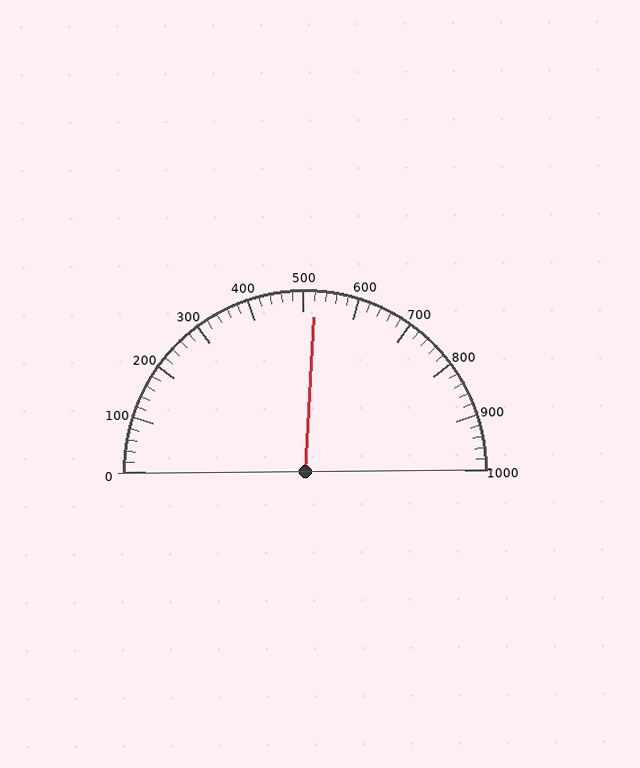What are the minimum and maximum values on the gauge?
The gauge ranges from 0 to 1000.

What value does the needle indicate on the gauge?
The needle indicates approximately 520.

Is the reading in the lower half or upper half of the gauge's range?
The reading is in the upper half of the range (0 to 1000).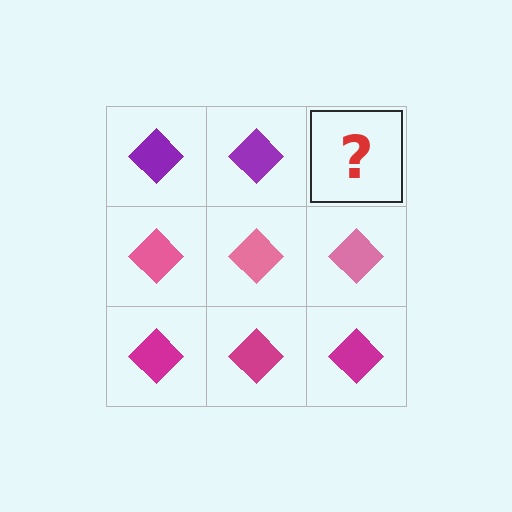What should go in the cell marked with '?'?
The missing cell should contain a purple diamond.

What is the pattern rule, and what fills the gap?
The rule is that each row has a consistent color. The gap should be filled with a purple diamond.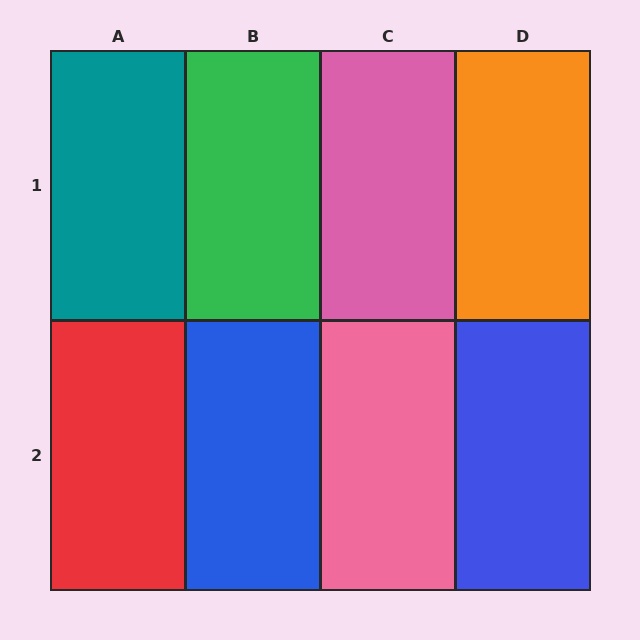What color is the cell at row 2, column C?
Pink.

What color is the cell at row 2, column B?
Blue.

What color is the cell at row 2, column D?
Blue.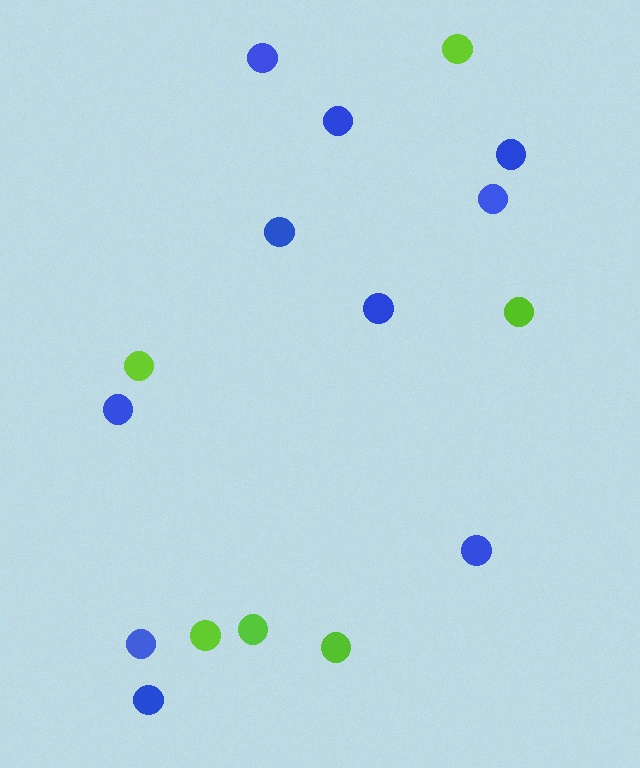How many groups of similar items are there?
There are 2 groups: one group of lime circles (6) and one group of blue circles (10).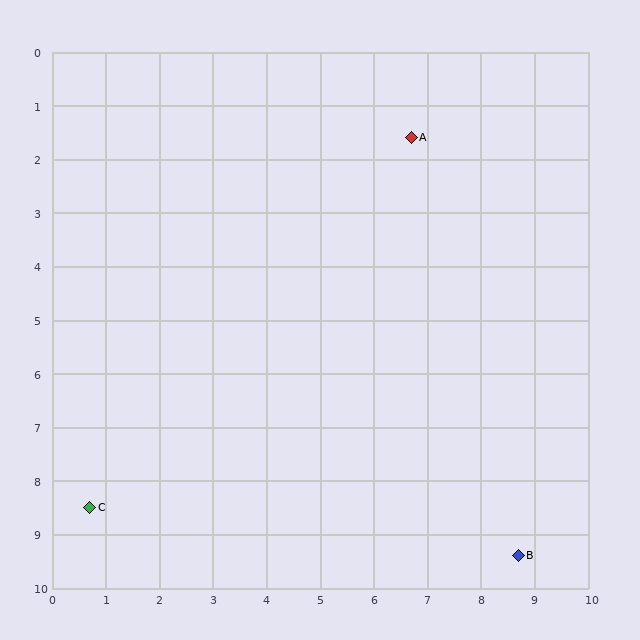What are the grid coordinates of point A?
Point A is at approximately (6.7, 1.6).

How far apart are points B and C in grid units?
Points B and C are about 8.1 grid units apart.